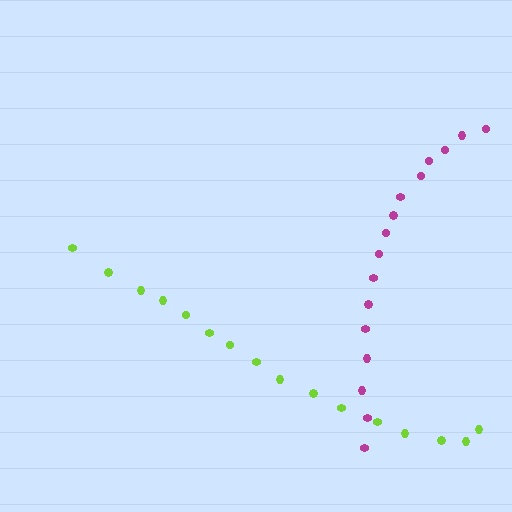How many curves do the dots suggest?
There are 2 distinct paths.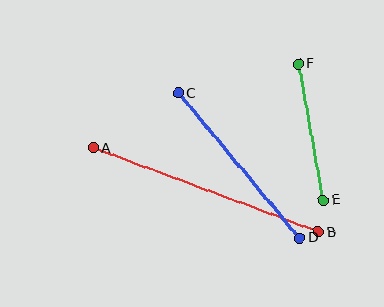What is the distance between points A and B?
The distance is approximately 240 pixels.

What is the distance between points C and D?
The distance is approximately 189 pixels.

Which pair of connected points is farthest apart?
Points A and B are farthest apart.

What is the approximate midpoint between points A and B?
The midpoint is at approximately (206, 190) pixels.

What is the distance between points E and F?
The distance is approximately 139 pixels.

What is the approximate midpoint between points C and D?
The midpoint is at approximately (239, 165) pixels.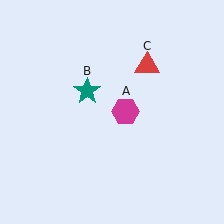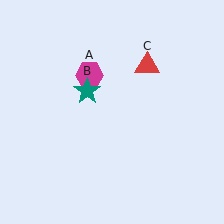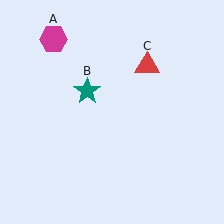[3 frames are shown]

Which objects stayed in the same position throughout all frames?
Teal star (object B) and red triangle (object C) remained stationary.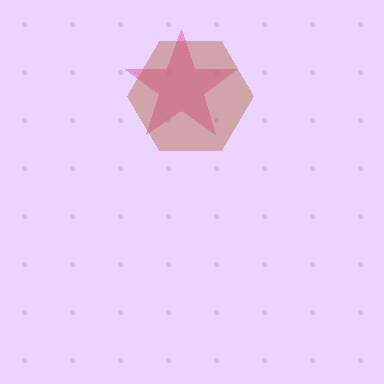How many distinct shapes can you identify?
There are 2 distinct shapes: a pink star, a brown hexagon.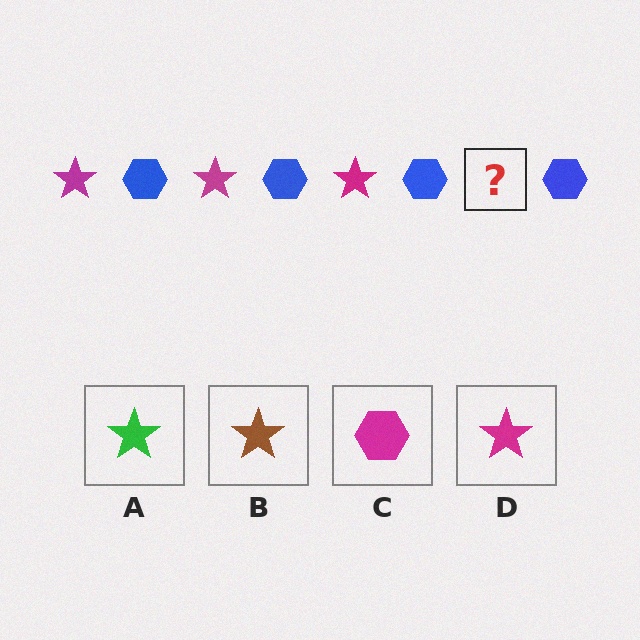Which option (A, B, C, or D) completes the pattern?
D.